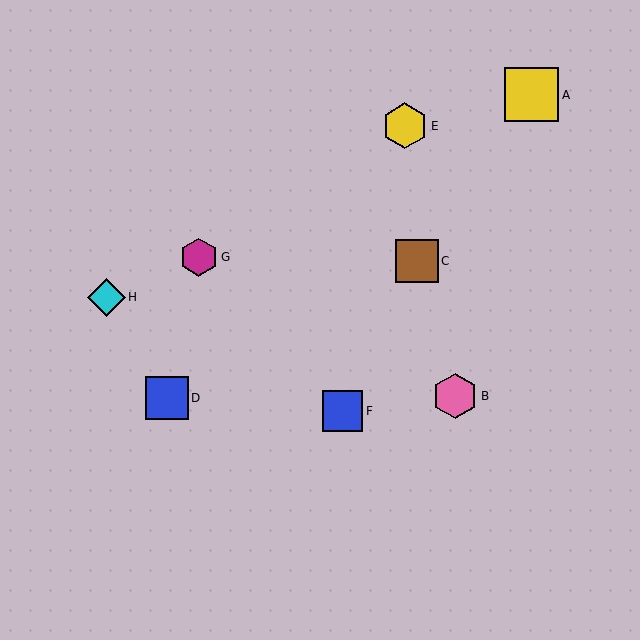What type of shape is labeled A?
Shape A is a yellow square.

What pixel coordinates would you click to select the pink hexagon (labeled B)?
Click at (455, 396) to select the pink hexagon B.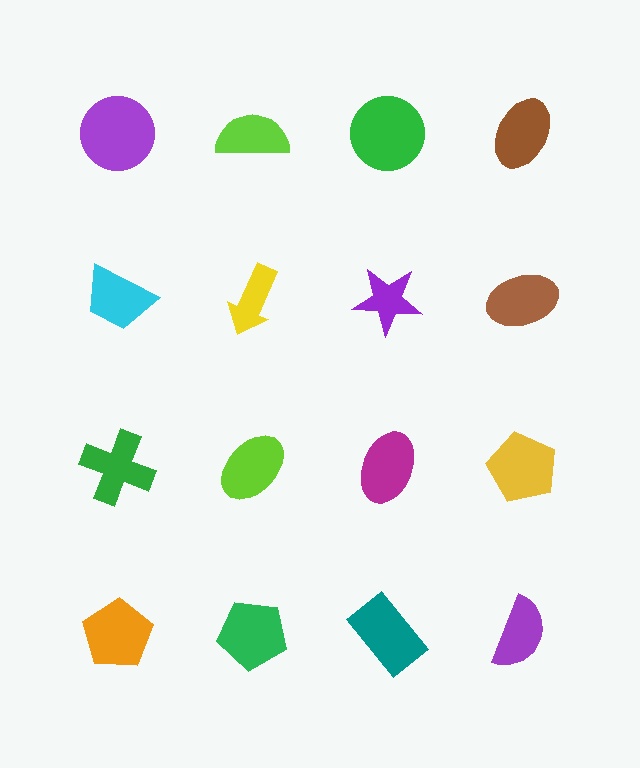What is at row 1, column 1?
A purple circle.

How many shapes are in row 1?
4 shapes.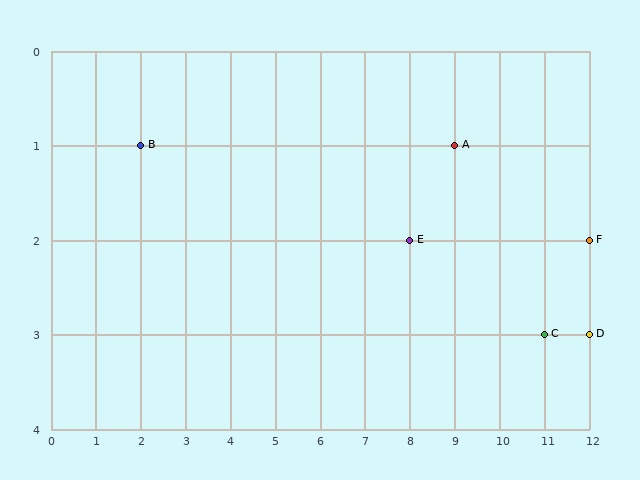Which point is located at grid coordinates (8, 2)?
Point E is at (8, 2).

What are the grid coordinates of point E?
Point E is at grid coordinates (8, 2).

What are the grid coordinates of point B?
Point B is at grid coordinates (2, 1).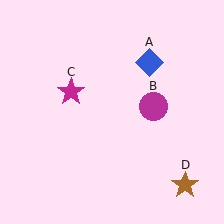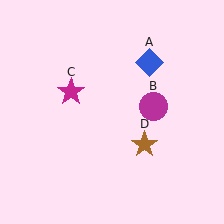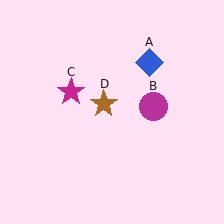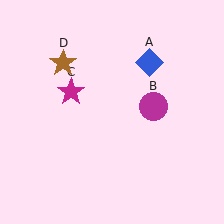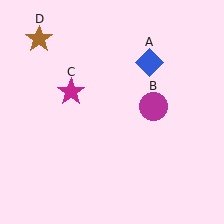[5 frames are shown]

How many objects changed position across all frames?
1 object changed position: brown star (object D).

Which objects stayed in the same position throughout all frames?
Blue diamond (object A) and magenta circle (object B) and magenta star (object C) remained stationary.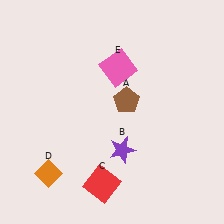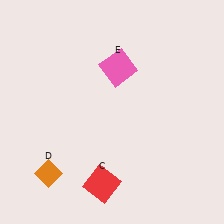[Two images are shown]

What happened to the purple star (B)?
The purple star (B) was removed in Image 2. It was in the bottom-right area of Image 1.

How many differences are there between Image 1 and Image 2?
There are 2 differences between the two images.